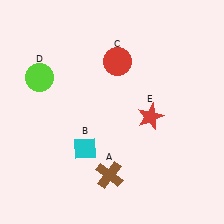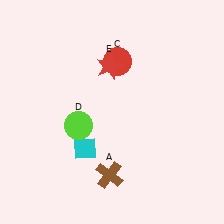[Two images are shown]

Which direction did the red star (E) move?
The red star (E) moved up.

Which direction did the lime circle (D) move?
The lime circle (D) moved down.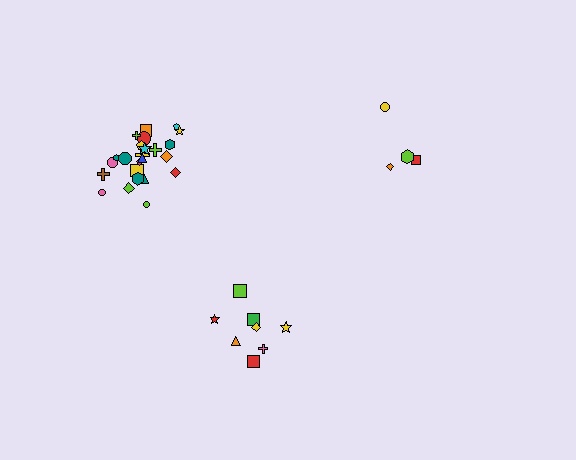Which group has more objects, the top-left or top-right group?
The top-left group.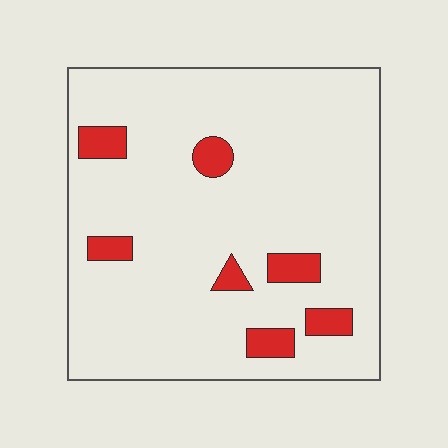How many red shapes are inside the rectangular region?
7.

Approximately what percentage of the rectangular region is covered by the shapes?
Approximately 10%.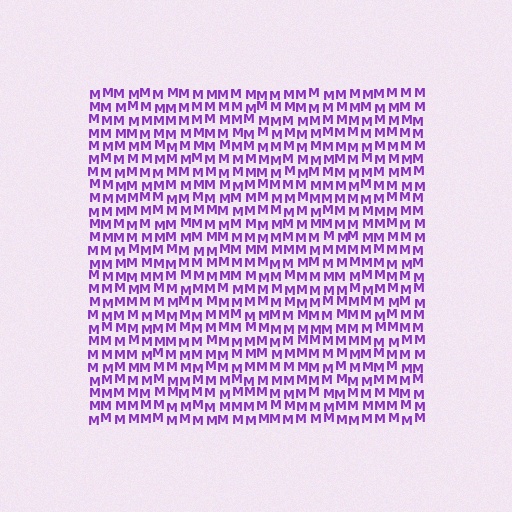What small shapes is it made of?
It is made of small letter M's.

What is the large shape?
The large shape is a square.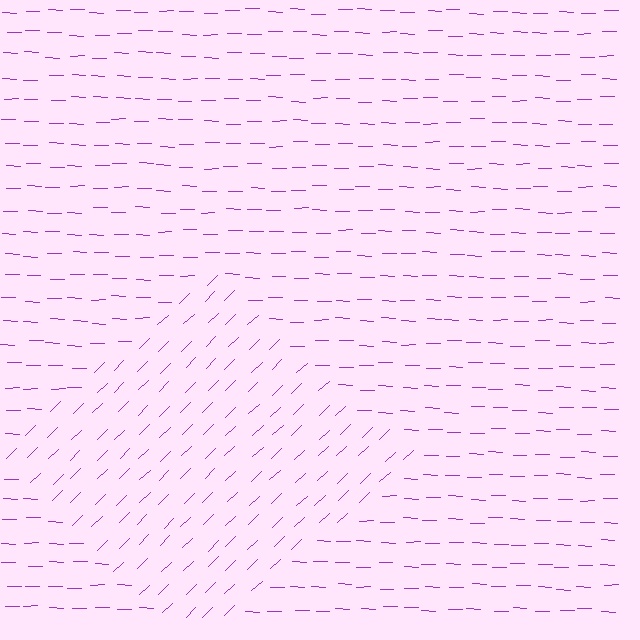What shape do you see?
I see a diamond.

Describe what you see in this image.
The image is filled with small purple line segments. A diamond region in the image has lines oriented differently from the surrounding lines, creating a visible texture boundary.